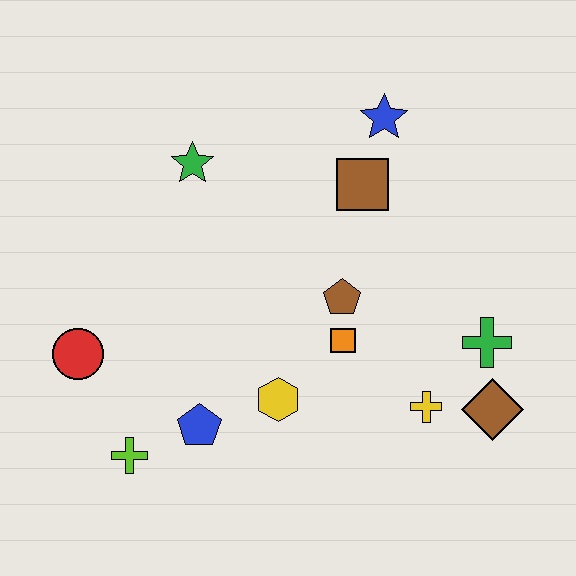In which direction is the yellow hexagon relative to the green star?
The yellow hexagon is below the green star.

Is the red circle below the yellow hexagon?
No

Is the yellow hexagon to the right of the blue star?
No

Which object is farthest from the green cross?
The red circle is farthest from the green cross.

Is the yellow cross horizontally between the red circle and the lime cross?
No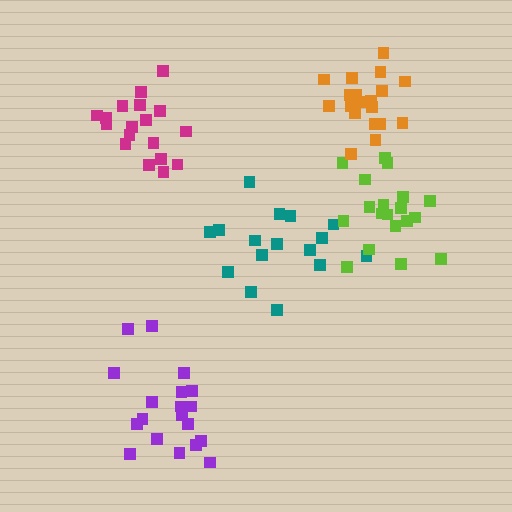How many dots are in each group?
Group 1: 18 dots, Group 2: 16 dots, Group 3: 19 dots, Group 4: 19 dots, Group 5: 19 dots (91 total).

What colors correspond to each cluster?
The clusters are colored: magenta, teal, purple, lime, orange.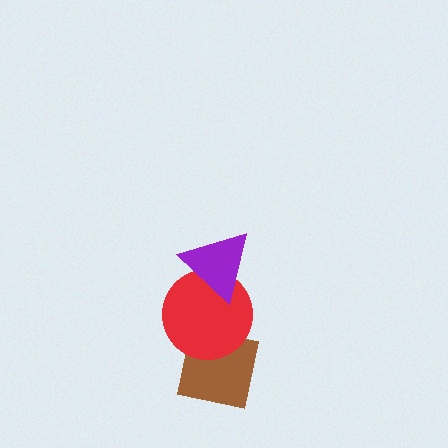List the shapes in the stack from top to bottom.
From top to bottom: the purple triangle, the red circle, the brown square.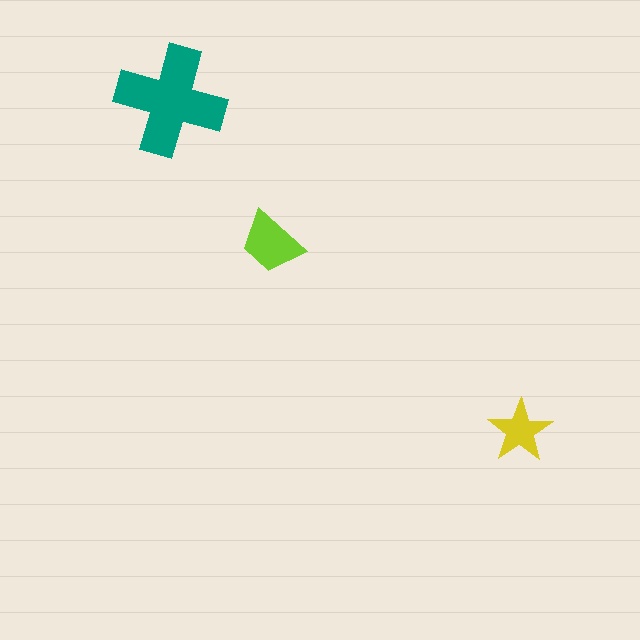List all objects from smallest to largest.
The yellow star, the lime trapezoid, the teal cross.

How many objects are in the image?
There are 3 objects in the image.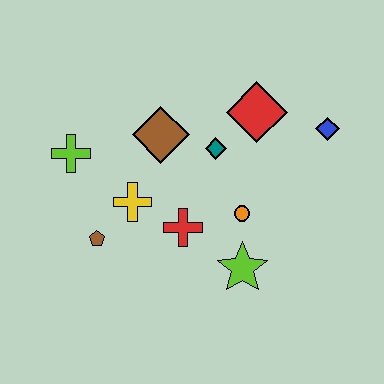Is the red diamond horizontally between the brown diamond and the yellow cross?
No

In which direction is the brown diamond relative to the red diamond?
The brown diamond is to the left of the red diamond.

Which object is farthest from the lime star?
The lime cross is farthest from the lime star.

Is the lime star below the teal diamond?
Yes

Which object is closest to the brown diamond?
The teal diamond is closest to the brown diamond.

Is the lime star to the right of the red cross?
Yes